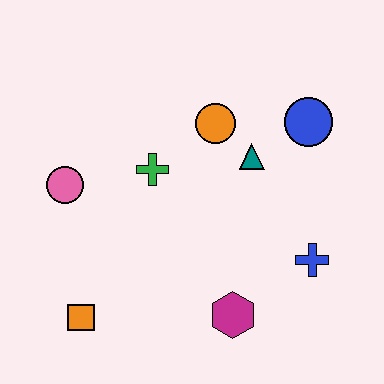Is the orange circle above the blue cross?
Yes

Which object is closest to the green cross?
The orange circle is closest to the green cross.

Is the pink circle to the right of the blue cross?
No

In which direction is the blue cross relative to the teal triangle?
The blue cross is below the teal triangle.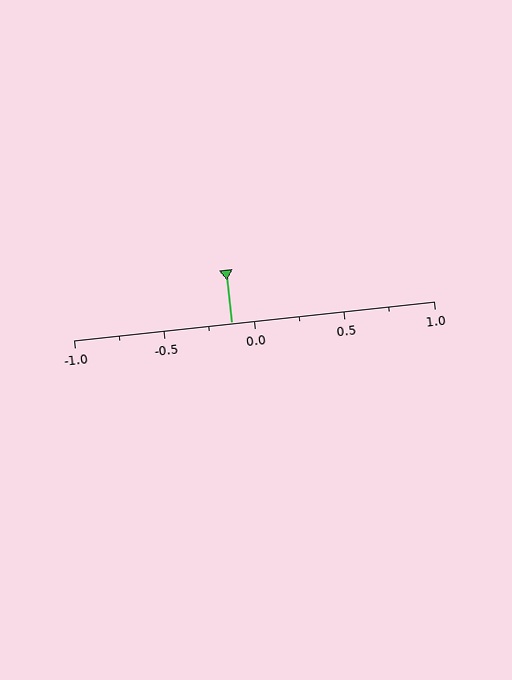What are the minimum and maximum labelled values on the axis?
The axis runs from -1.0 to 1.0.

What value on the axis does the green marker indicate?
The marker indicates approximately -0.12.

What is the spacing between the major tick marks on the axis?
The major ticks are spaced 0.5 apart.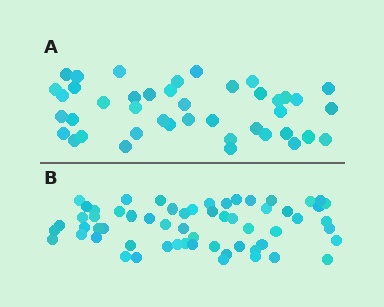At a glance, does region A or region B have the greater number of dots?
Region B (the bottom region) has more dots.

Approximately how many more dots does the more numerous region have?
Region B has approximately 20 more dots than region A.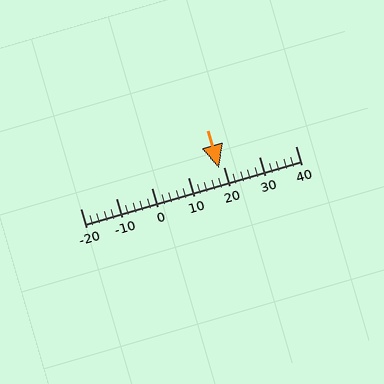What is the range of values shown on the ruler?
The ruler shows values from -20 to 40.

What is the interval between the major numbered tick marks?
The major tick marks are spaced 10 units apart.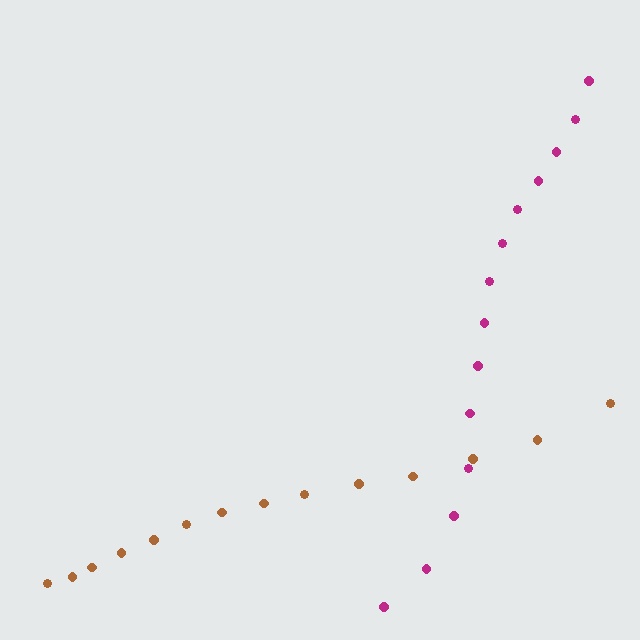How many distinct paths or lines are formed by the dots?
There are 2 distinct paths.